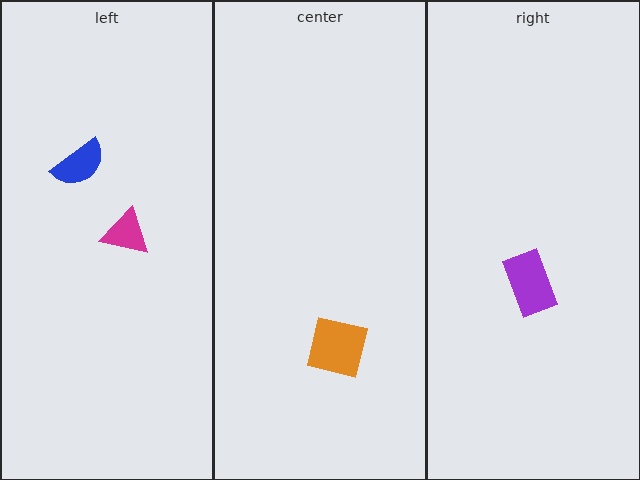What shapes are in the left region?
The magenta triangle, the blue semicircle.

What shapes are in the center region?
The orange square.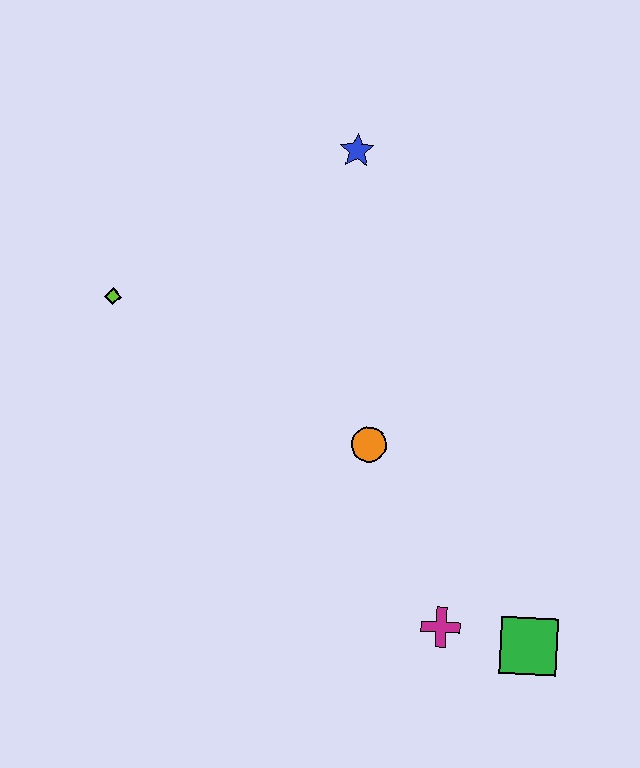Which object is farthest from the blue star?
The green square is farthest from the blue star.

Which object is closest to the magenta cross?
The green square is closest to the magenta cross.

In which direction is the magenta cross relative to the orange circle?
The magenta cross is below the orange circle.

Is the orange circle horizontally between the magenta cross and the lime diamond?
Yes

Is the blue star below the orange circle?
No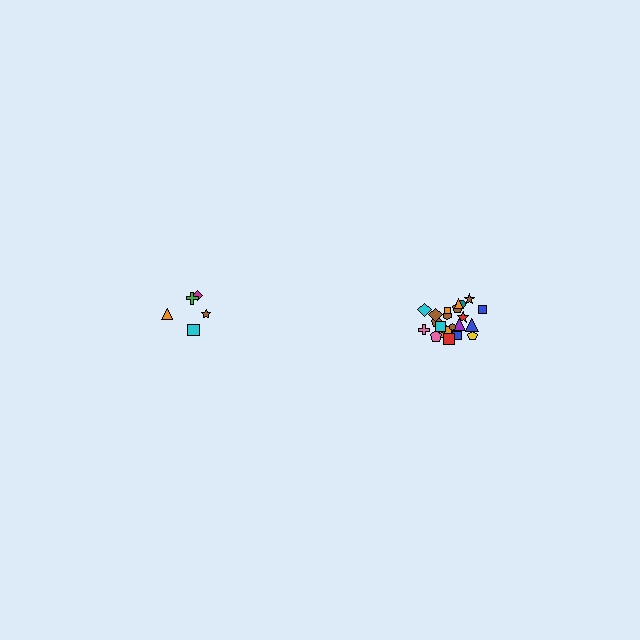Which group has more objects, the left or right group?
The right group.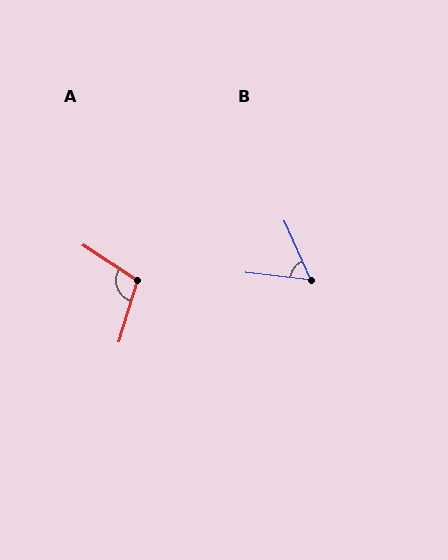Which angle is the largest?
A, at approximately 106 degrees.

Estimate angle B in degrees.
Approximately 59 degrees.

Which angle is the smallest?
B, at approximately 59 degrees.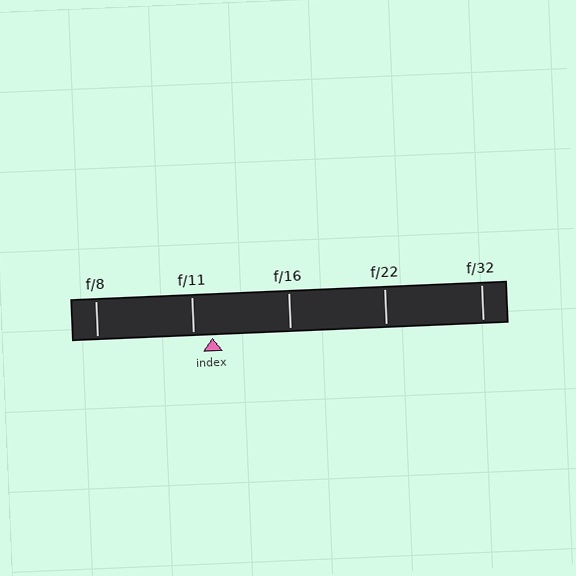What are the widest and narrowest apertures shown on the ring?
The widest aperture shown is f/8 and the narrowest is f/32.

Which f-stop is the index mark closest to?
The index mark is closest to f/11.